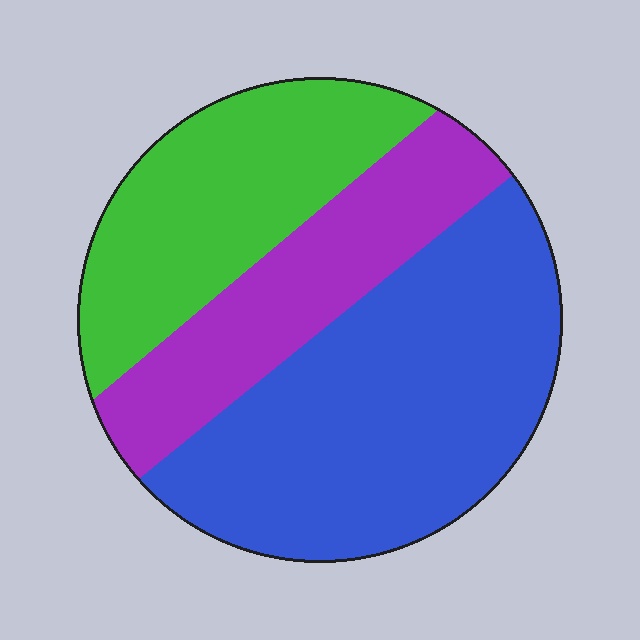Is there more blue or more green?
Blue.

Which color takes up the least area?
Purple, at roughly 25%.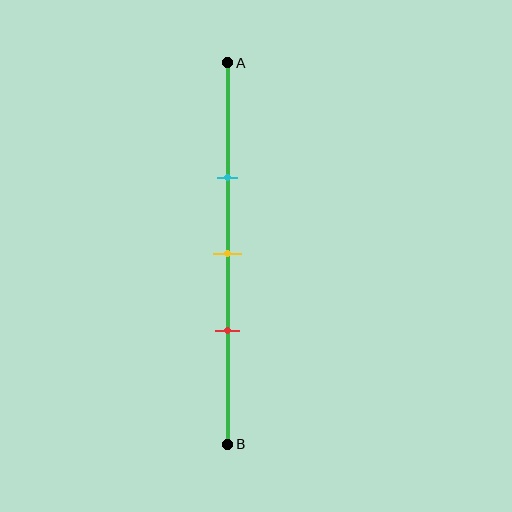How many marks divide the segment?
There are 3 marks dividing the segment.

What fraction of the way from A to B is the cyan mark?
The cyan mark is approximately 30% (0.3) of the way from A to B.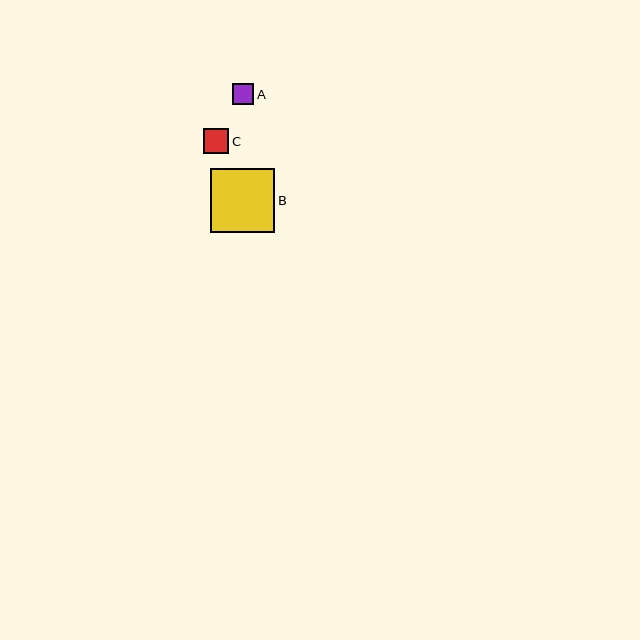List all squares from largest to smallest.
From largest to smallest: B, C, A.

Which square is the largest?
Square B is the largest with a size of approximately 64 pixels.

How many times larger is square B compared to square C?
Square B is approximately 2.6 times the size of square C.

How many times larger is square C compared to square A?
Square C is approximately 1.2 times the size of square A.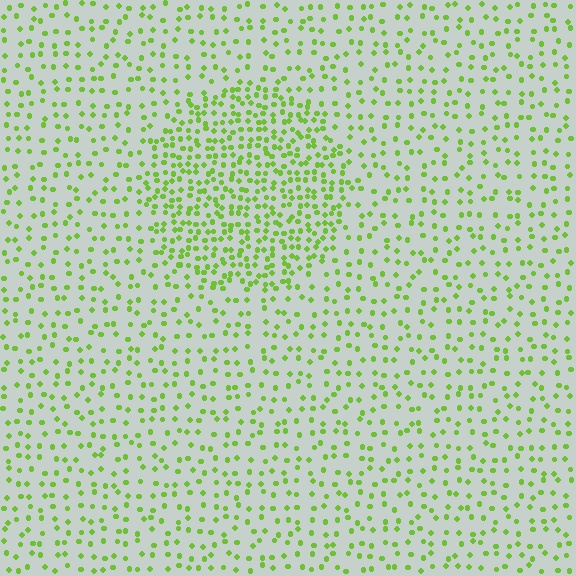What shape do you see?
I see a circle.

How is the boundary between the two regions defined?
The boundary is defined by a change in element density (approximately 2.1x ratio). All elements are the same color, size, and shape.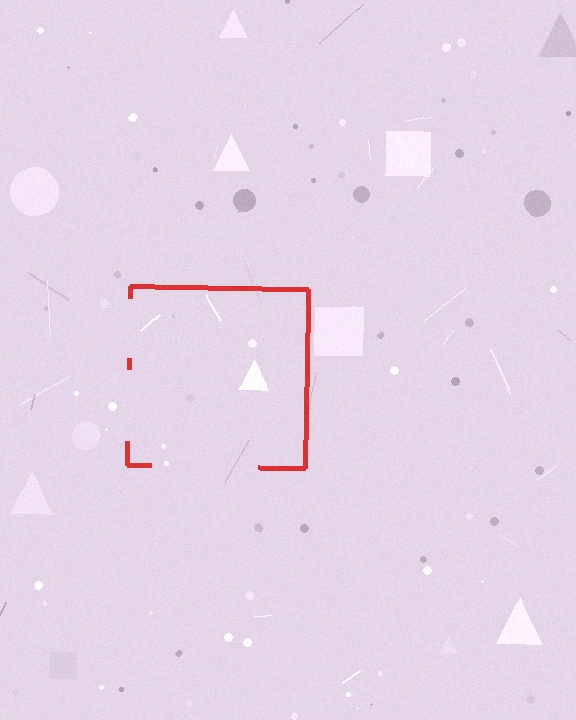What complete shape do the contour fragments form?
The contour fragments form a square.